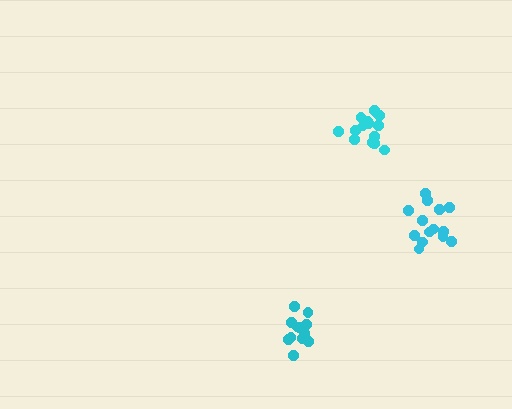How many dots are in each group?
Group 1: 14 dots, Group 2: 15 dots, Group 3: 12 dots (41 total).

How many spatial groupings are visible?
There are 3 spatial groupings.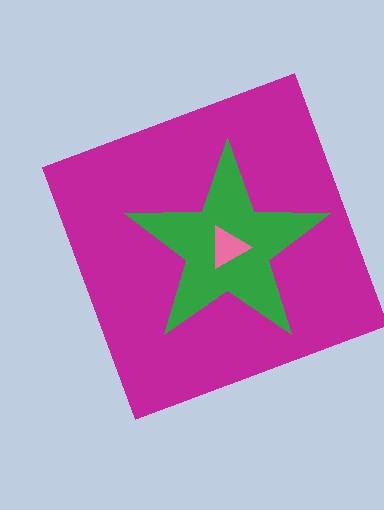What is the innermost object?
The pink triangle.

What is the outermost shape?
The magenta square.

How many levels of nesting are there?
3.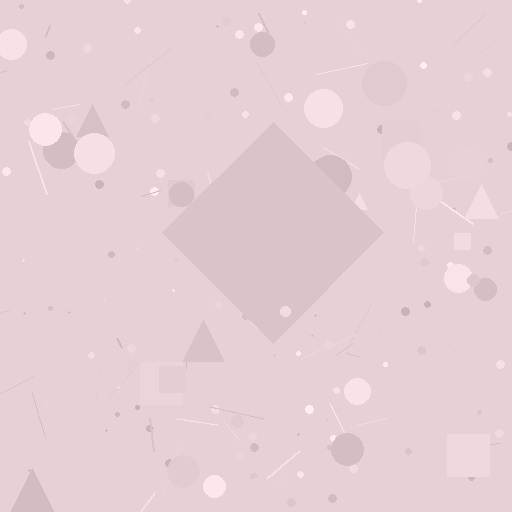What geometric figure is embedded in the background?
A diamond is embedded in the background.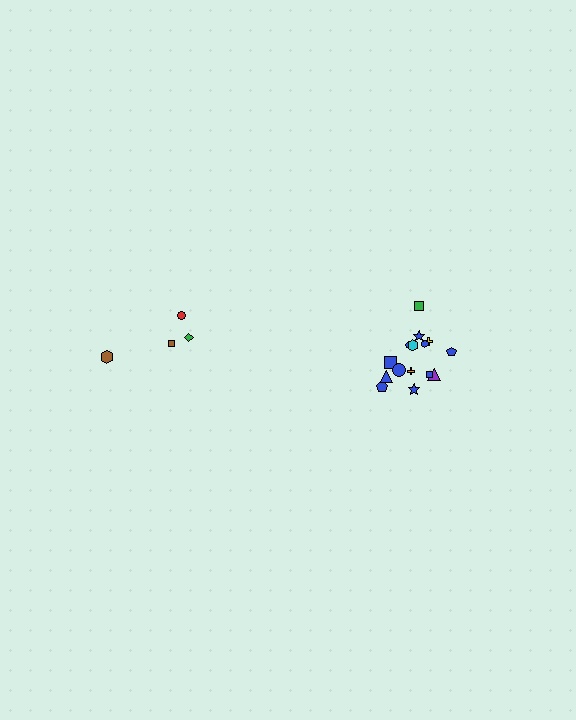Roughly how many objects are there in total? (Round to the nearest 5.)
Roughly 20 objects in total.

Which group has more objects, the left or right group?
The right group.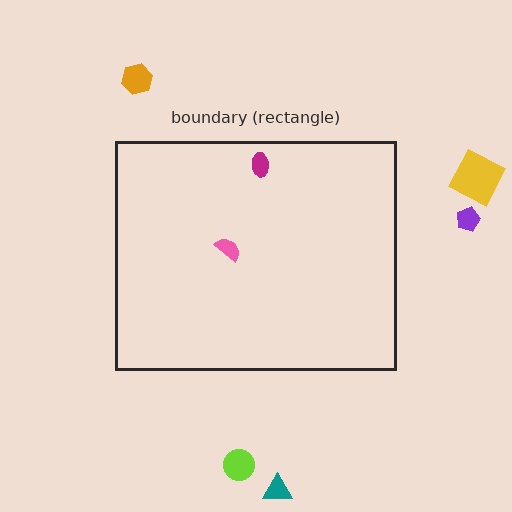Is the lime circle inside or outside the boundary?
Outside.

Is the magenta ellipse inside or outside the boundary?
Inside.